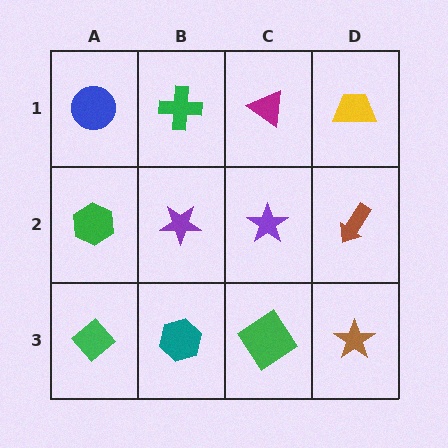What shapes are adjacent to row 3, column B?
A purple star (row 2, column B), a green diamond (row 3, column A), a green diamond (row 3, column C).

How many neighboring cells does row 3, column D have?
2.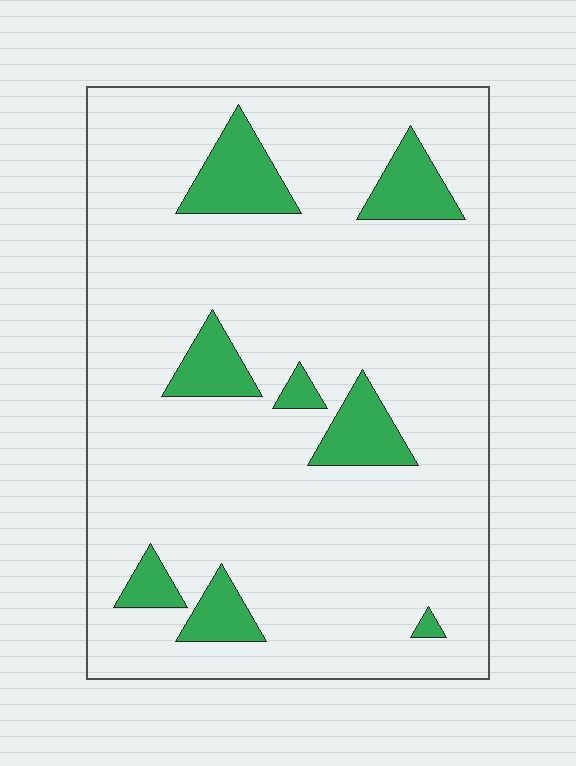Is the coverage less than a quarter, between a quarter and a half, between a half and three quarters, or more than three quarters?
Less than a quarter.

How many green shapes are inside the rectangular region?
8.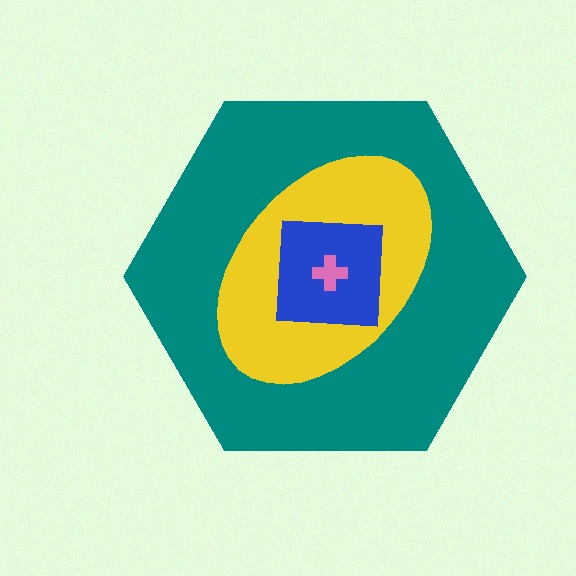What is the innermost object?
The pink cross.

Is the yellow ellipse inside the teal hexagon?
Yes.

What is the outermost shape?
The teal hexagon.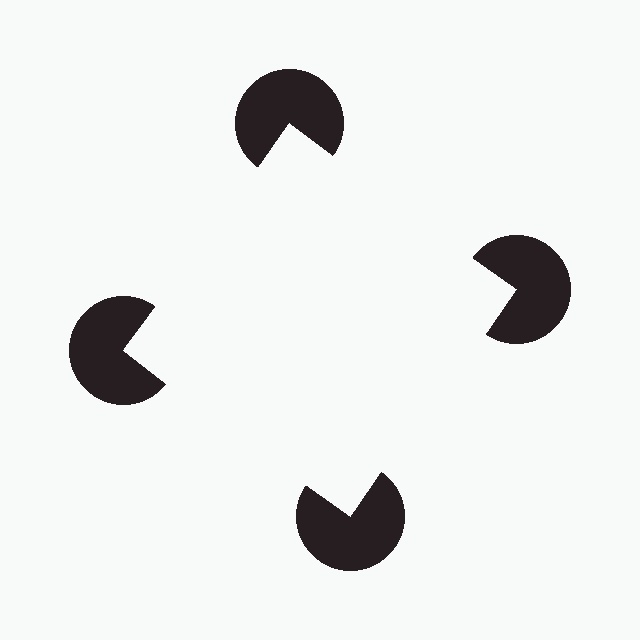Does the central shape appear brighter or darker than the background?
It typically appears slightly brighter than the background, even though no actual brightness change is drawn.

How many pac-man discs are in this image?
There are 4 — one at each vertex of the illusory square.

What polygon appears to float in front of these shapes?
An illusory square — its edges are inferred from the aligned wedge cuts in the pac-man discs, not physically drawn.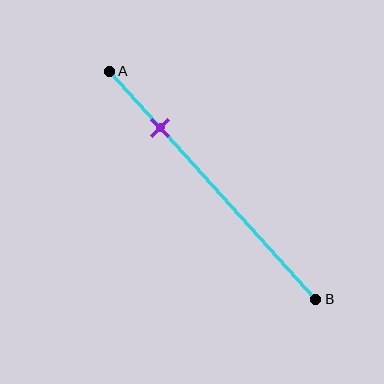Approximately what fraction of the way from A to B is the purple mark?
The purple mark is approximately 25% of the way from A to B.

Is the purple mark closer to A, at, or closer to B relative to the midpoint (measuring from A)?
The purple mark is closer to point A than the midpoint of segment AB.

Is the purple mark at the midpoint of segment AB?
No, the mark is at about 25% from A, not at the 50% midpoint.